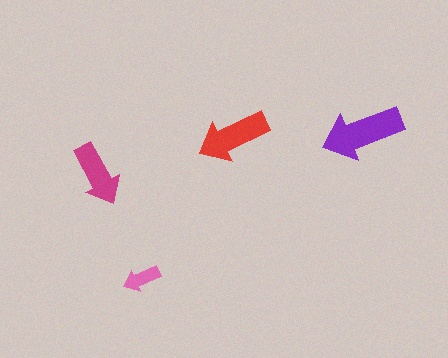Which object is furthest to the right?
The purple arrow is rightmost.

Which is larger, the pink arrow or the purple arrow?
The purple one.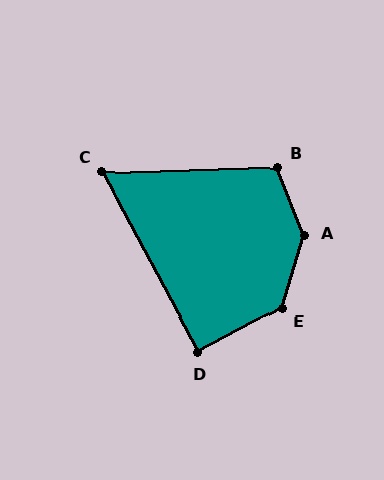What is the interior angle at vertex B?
Approximately 110 degrees (obtuse).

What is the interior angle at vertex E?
Approximately 135 degrees (obtuse).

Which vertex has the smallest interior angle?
C, at approximately 63 degrees.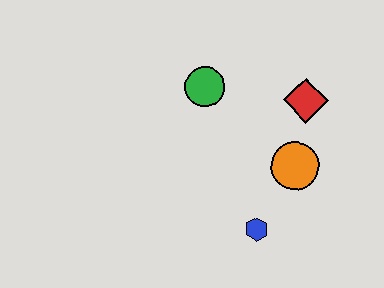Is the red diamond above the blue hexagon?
Yes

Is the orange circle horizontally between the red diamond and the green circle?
Yes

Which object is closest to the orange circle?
The red diamond is closest to the orange circle.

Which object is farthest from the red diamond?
The blue hexagon is farthest from the red diamond.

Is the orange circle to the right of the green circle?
Yes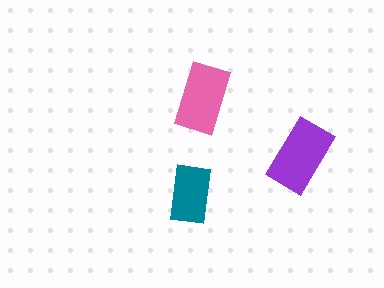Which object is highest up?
The pink rectangle is topmost.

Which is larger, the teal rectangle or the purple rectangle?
The purple one.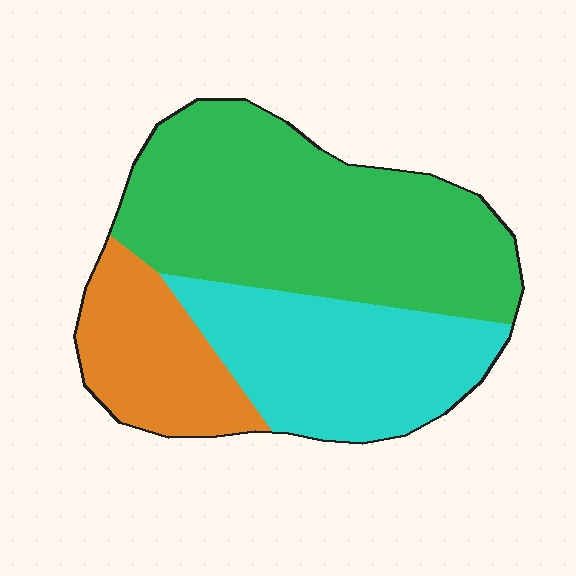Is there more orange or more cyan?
Cyan.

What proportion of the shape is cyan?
Cyan takes up between a sixth and a third of the shape.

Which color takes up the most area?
Green, at roughly 50%.